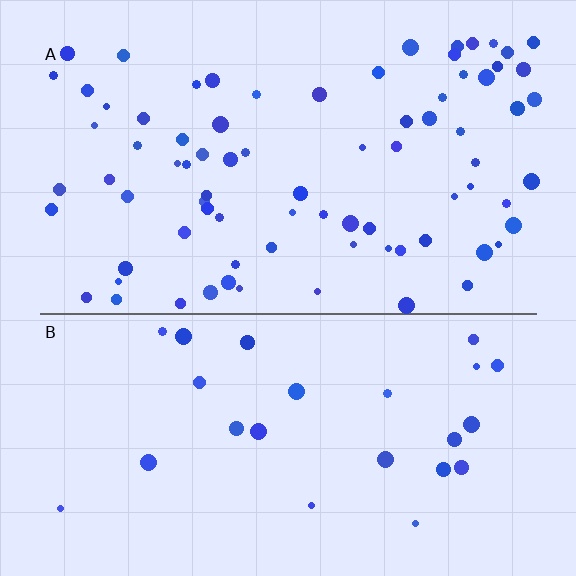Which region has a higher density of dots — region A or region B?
A (the top).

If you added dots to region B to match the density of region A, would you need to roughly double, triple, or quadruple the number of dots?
Approximately triple.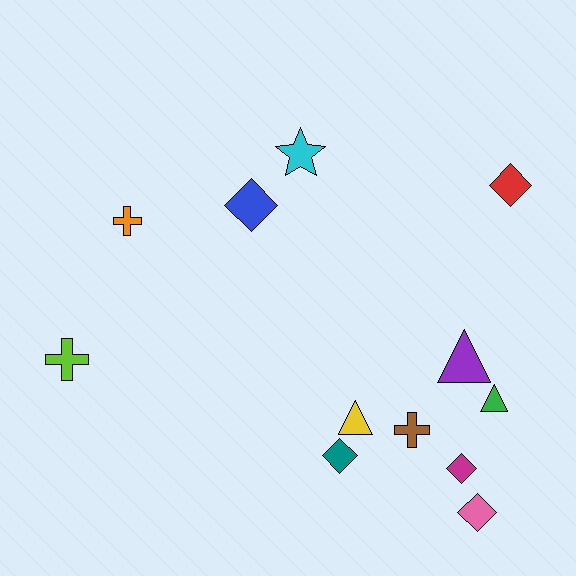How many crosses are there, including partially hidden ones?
There are 3 crosses.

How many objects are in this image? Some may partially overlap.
There are 12 objects.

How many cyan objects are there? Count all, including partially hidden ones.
There is 1 cyan object.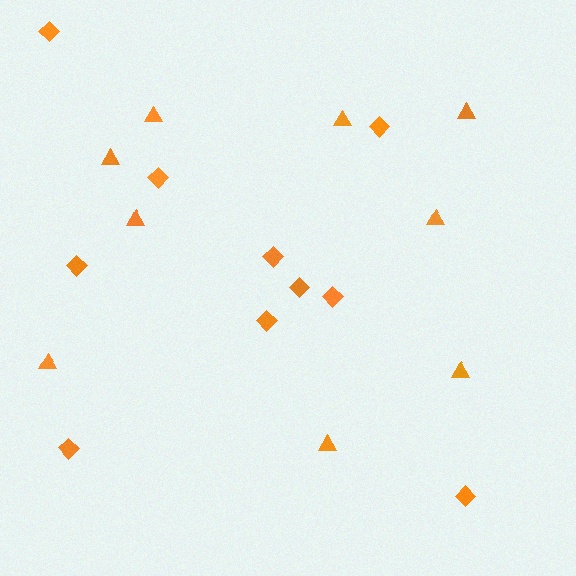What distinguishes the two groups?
There are 2 groups: one group of triangles (9) and one group of diamonds (10).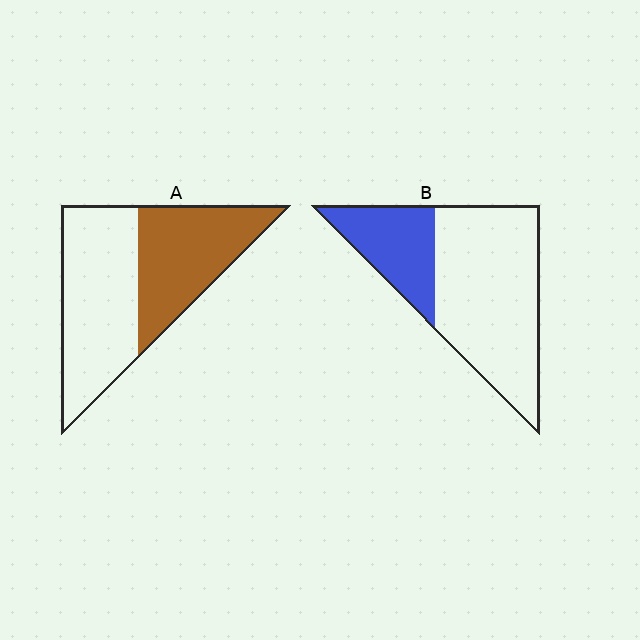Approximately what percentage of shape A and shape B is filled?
A is approximately 45% and B is approximately 30%.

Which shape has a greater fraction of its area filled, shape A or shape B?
Shape A.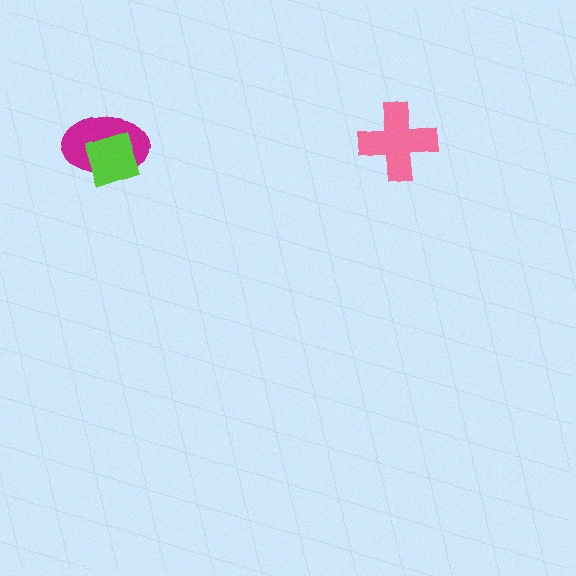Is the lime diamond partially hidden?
No, no other shape covers it.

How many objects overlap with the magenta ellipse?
1 object overlaps with the magenta ellipse.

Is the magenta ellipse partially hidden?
Yes, it is partially covered by another shape.